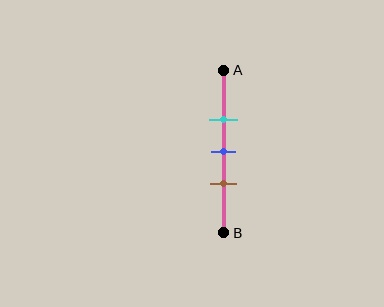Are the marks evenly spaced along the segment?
Yes, the marks are approximately evenly spaced.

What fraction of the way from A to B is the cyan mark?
The cyan mark is approximately 30% (0.3) of the way from A to B.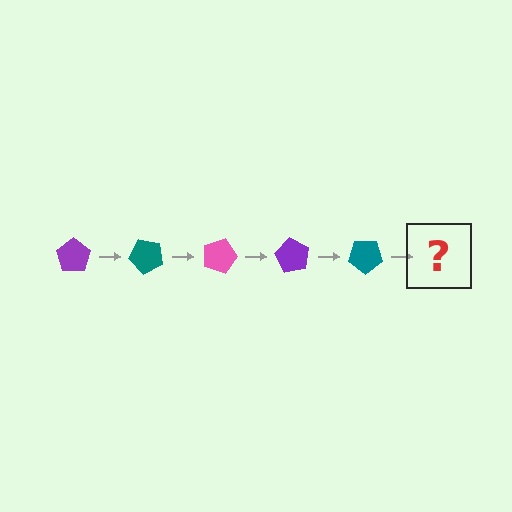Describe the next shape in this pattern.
It should be a pink pentagon, rotated 225 degrees from the start.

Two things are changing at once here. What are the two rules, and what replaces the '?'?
The two rules are that it rotates 45 degrees each step and the color cycles through purple, teal, and pink. The '?' should be a pink pentagon, rotated 225 degrees from the start.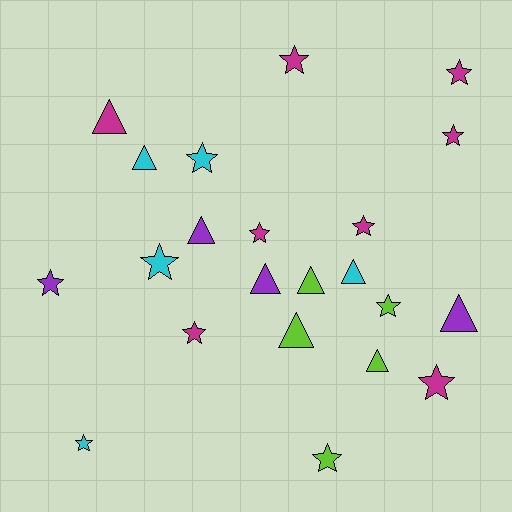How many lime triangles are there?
There are 3 lime triangles.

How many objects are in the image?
There are 22 objects.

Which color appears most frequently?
Magenta, with 8 objects.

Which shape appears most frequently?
Star, with 13 objects.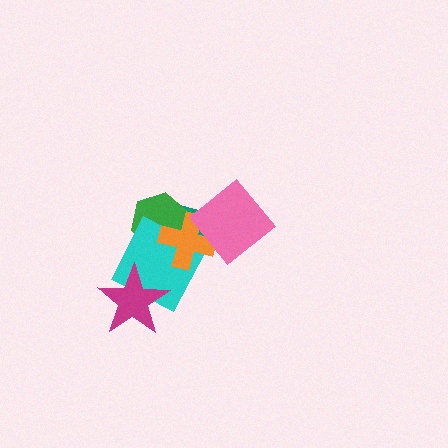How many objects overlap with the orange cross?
4 objects overlap with the orange cross.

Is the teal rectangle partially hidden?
Yes, it is partially covered by another shape.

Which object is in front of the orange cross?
The pink diamond is in front of the orange cross.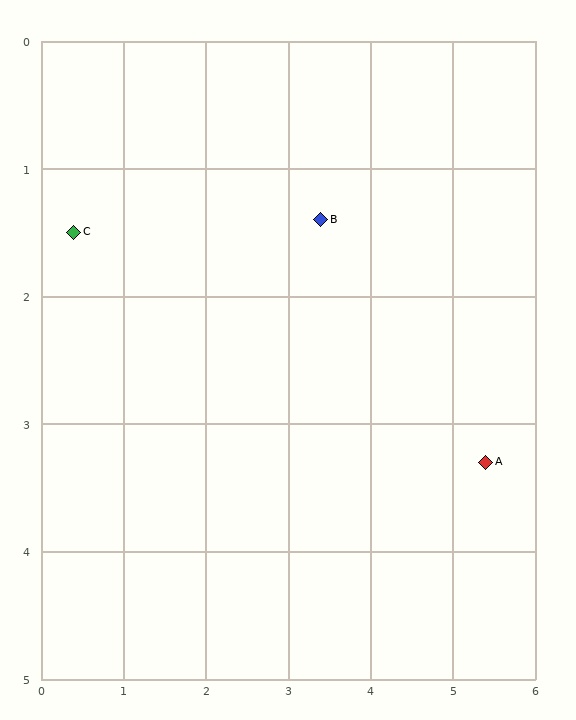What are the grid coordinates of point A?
Point A is at approximately (5.4, 3.3).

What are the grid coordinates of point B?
Point B is at approximately (3.4, 1.4).